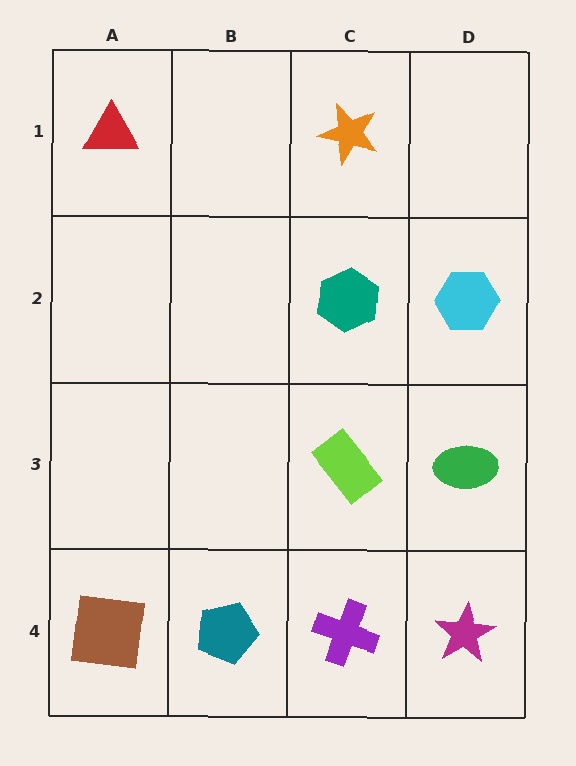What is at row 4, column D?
A magenta star.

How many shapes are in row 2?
2 shapes.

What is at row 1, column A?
A red triangle.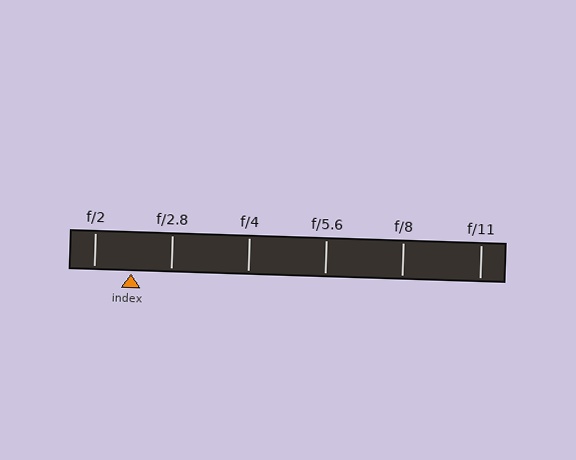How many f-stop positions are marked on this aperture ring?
There are 6 f-stop positions marked.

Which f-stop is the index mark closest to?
The index mark is closest to f/2.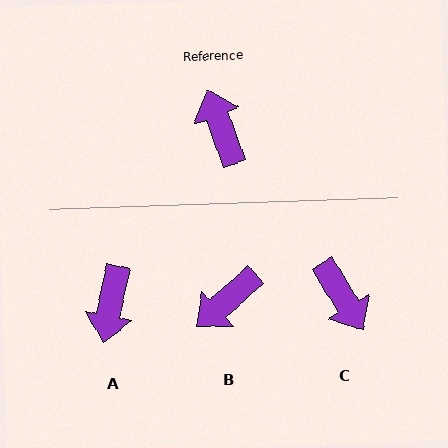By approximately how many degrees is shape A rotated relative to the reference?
Approximately 149 degrees counter-clockwise.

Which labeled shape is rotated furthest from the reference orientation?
C, about 169 degrees away.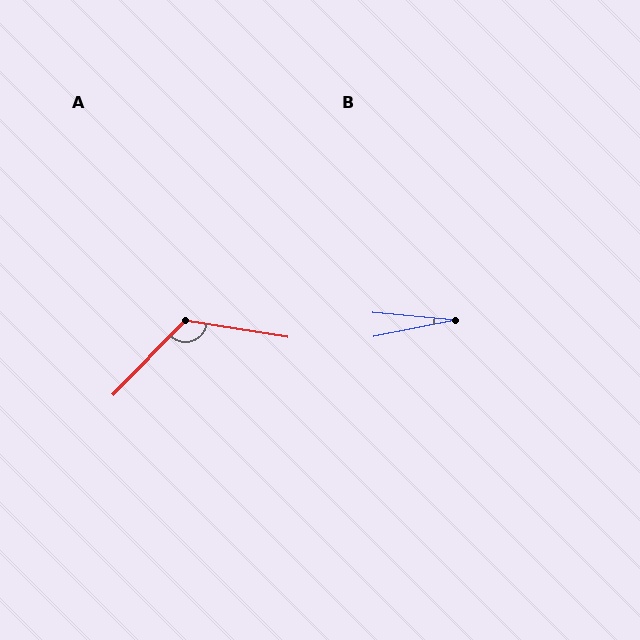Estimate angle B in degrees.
Approximately 16 degrees.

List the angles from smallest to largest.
B (16°), A (125°).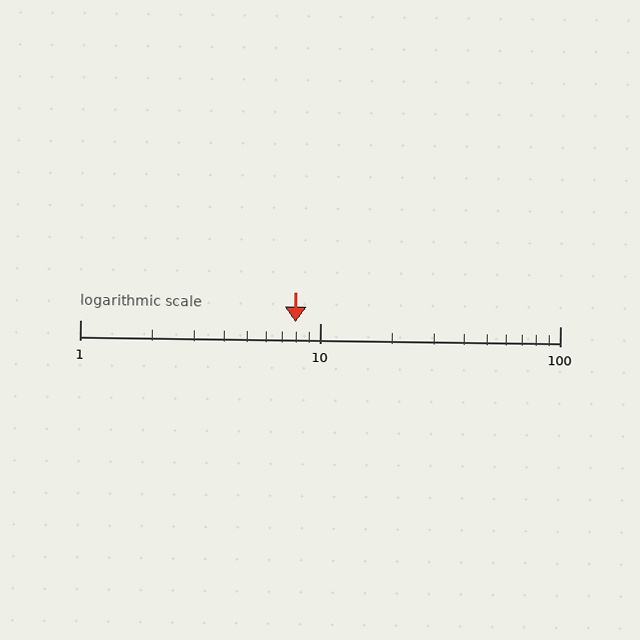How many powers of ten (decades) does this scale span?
The scale spans 2 decades, from 1 to 100.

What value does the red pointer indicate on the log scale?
The pointer indicates approximately 7.9.